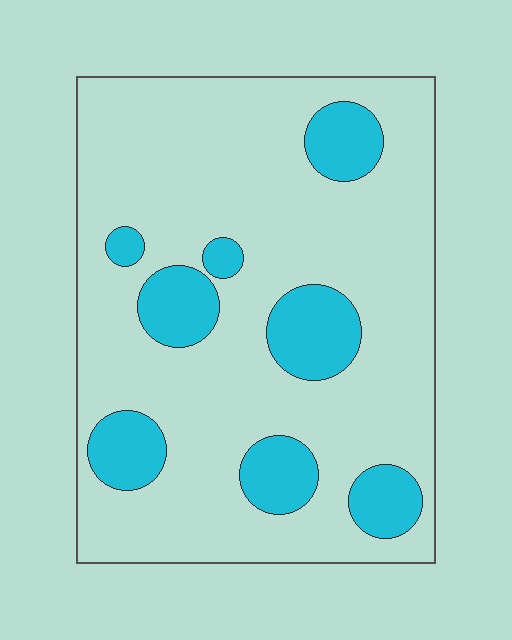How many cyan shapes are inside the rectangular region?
8.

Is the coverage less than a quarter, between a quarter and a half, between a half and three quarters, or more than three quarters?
Less than a quarter.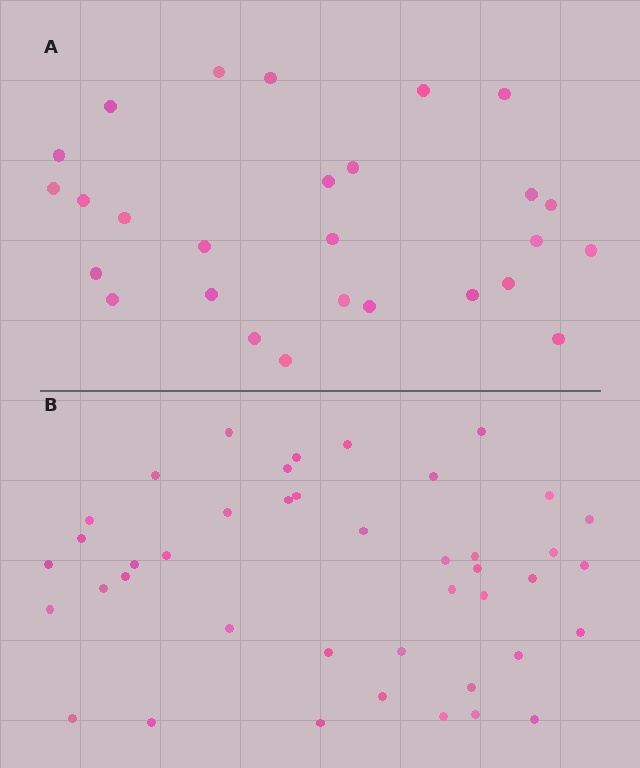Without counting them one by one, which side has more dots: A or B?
Region B (the bottom region) has more dots.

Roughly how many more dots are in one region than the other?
Region B has approximately 15 more dots than region A.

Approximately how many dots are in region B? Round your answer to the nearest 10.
About 40 dots. (The exact count is 42, which rounds to 40.)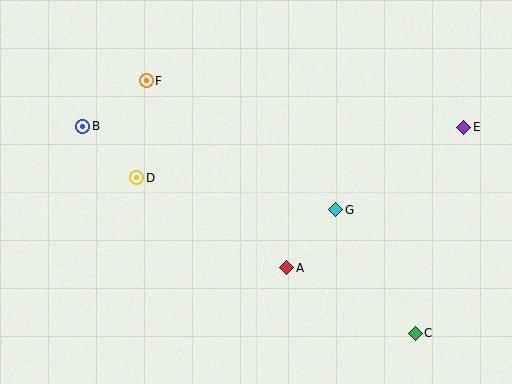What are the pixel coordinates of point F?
Point F is at (146, 81).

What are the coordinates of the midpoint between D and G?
The midpoint between D and G is at (236, 194).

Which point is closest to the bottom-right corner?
Point C is closest to the bottom-right corner.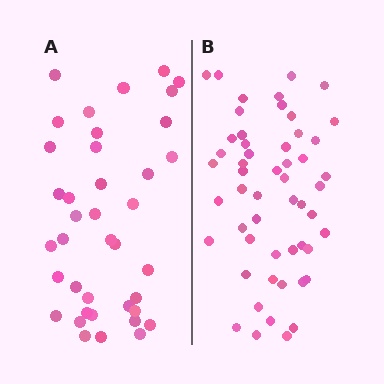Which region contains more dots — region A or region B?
Region B (the right region) has more dots.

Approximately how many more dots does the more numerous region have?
Region B has approximately 15 more dots than region A.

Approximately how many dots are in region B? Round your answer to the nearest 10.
About 50 dots. (The exact count is 53, which rounds to 50.)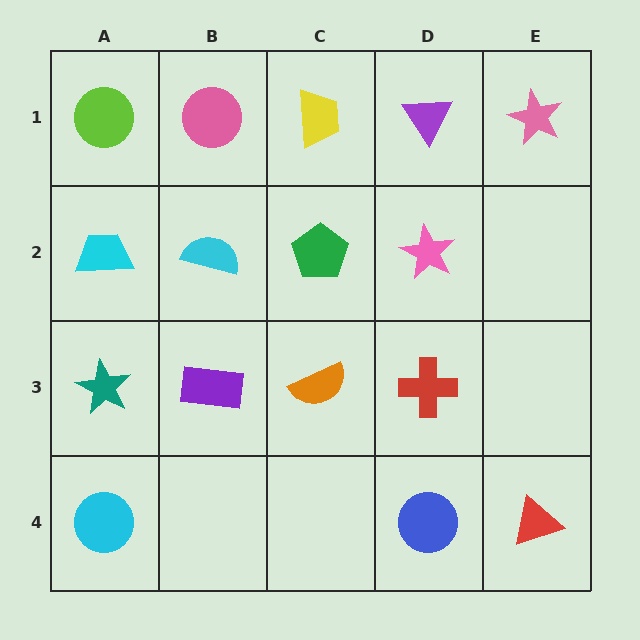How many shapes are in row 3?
4 shapes.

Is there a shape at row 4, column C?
No, that cell is empty.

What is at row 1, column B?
A pink circle.